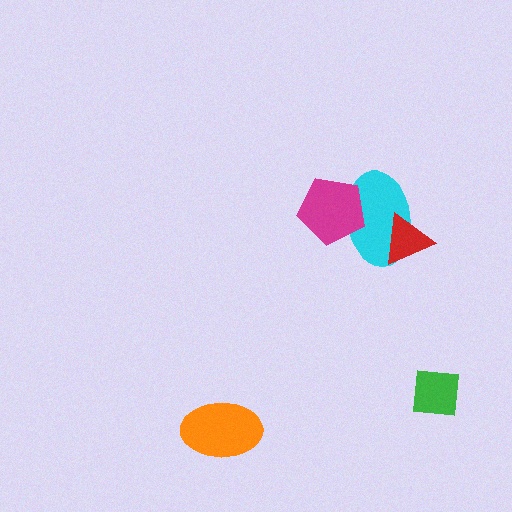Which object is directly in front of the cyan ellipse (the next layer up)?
The red triangle is directly in front of the cyan ellipse.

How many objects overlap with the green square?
0 objects overlap with the green square.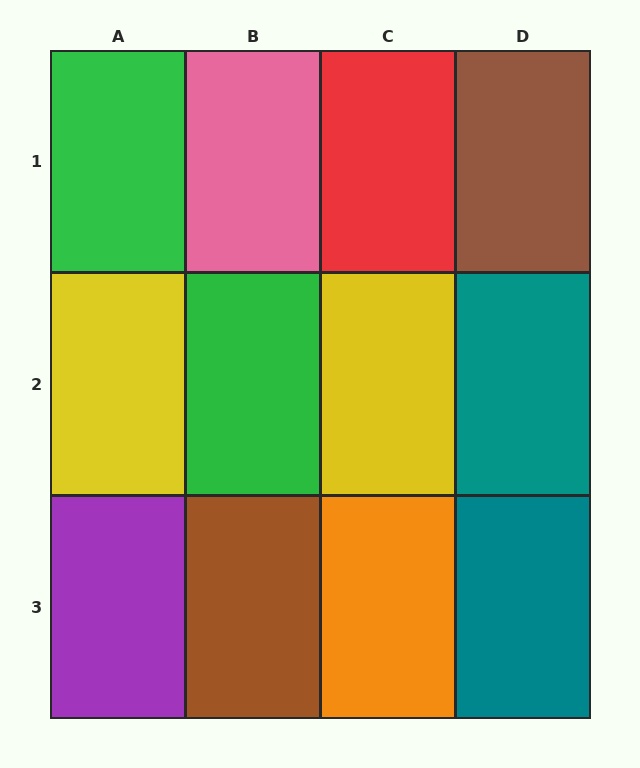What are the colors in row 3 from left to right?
Purple, brown, orange, teal.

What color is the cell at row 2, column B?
Green.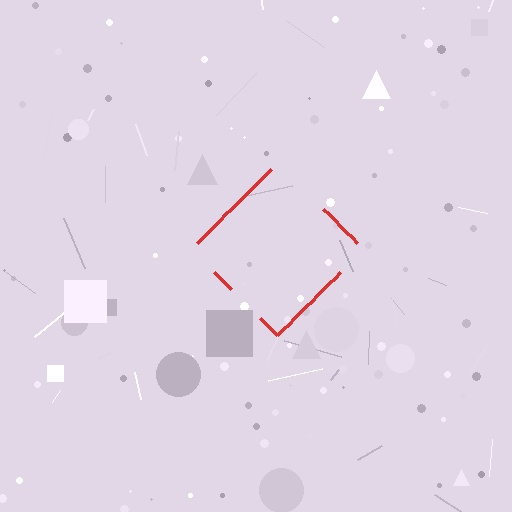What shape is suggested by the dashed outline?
The dashed outline suggests a diamond.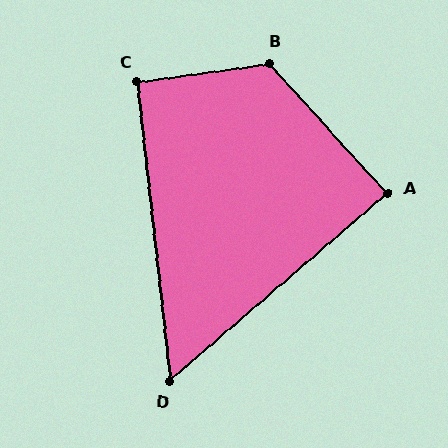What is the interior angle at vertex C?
Approximately 92 degrees (approximately right).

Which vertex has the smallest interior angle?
D, at approximately 55 degrees.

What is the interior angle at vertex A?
Approximately 88 degrees (approximately right).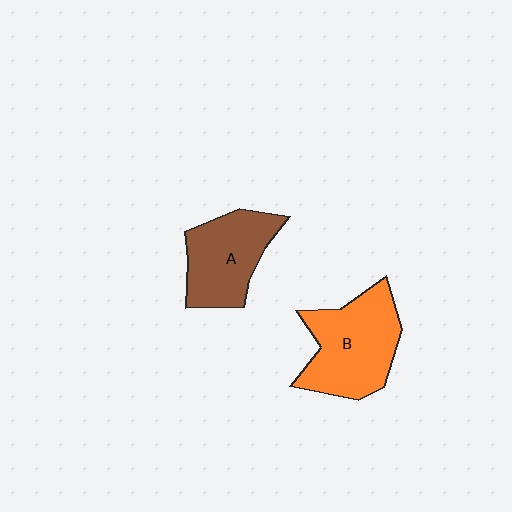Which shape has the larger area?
Shape B (orange).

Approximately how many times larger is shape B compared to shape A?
Approximately 1.2 times.